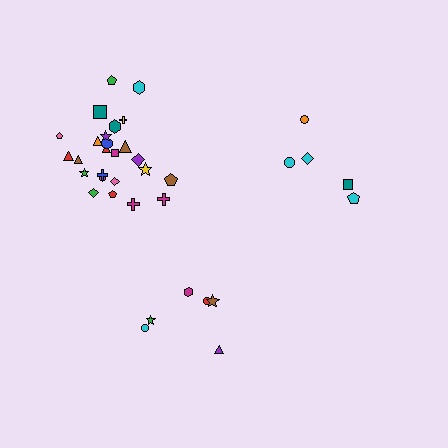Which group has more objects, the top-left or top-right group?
The top-left group.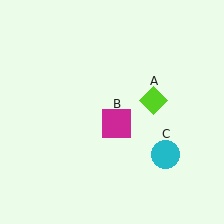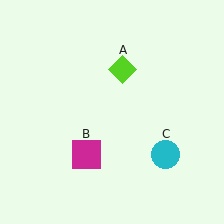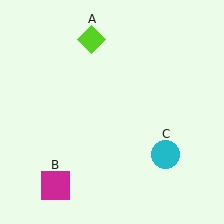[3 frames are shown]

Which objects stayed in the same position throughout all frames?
Cyan circle (object C) remained stationary.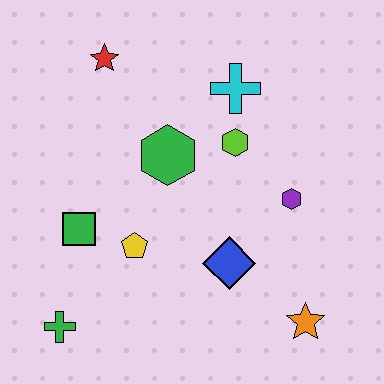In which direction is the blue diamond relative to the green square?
The blue diamond is to the right of the green square.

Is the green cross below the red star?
Yes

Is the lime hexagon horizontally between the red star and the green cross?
No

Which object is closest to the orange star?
The blue diamond is closest to the orange star.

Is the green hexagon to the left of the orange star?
Yes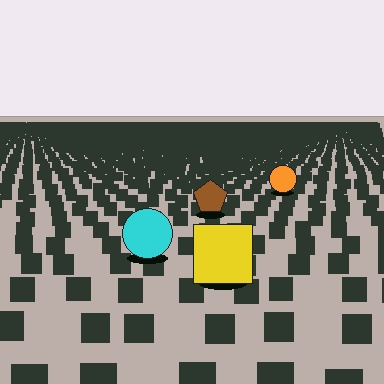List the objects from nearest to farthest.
From nearest to farthest: the yellow square, the cyan circle, the brown pentagon, the orange circle.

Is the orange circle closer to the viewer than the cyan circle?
No. The cyan circle is closer — you can tell from the texture gradient: the ground texture is coarser near it.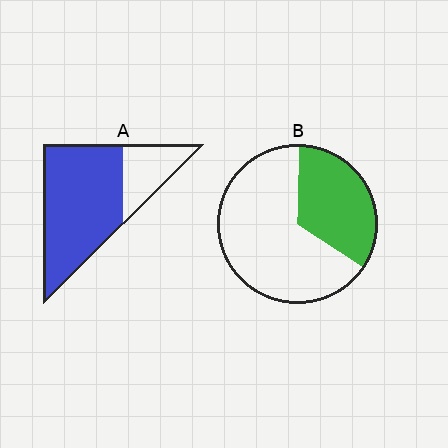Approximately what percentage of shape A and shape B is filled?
A is approximately 75% and B is approximately 35%.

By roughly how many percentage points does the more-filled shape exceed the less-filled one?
By roughly 40 percentage points (A over B).